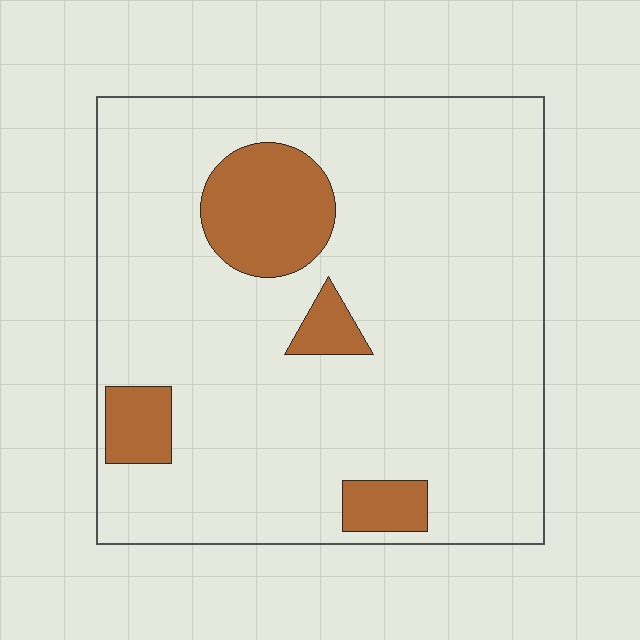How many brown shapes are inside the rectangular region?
4.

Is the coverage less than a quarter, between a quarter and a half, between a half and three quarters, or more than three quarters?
Less than a quarter.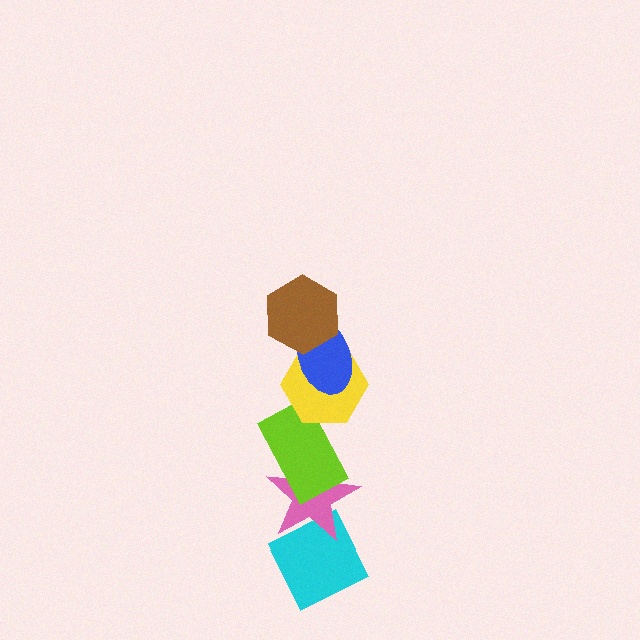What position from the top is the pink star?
The pink star is 5th from the top.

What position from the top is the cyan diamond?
The cyan diamond is 6th from the top.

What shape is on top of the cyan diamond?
The pink star is on top of the cyan diamond.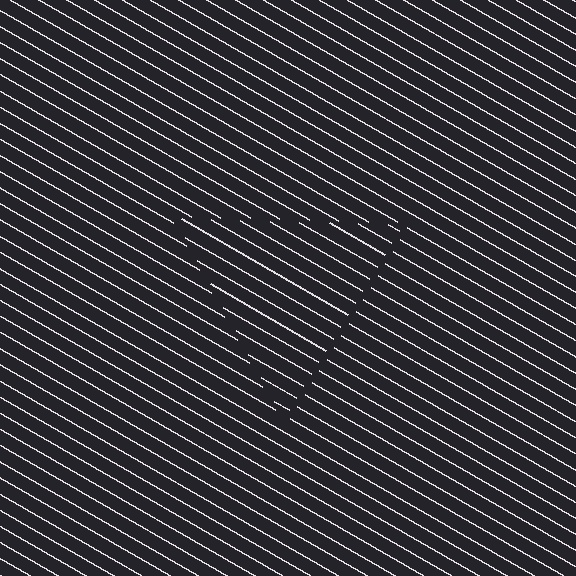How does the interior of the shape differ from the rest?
The interior of the shape contains the same grating, shifted by half a period — the contour is defined by the phase discontinuity where line-ends from the inner and outer gratings abut.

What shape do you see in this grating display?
An illusory triangle. The interior of the shape contains the same grating, shifted by half a period — the contour is defined by the phase discontinuity where line-ends from the inner and outer gratings abut.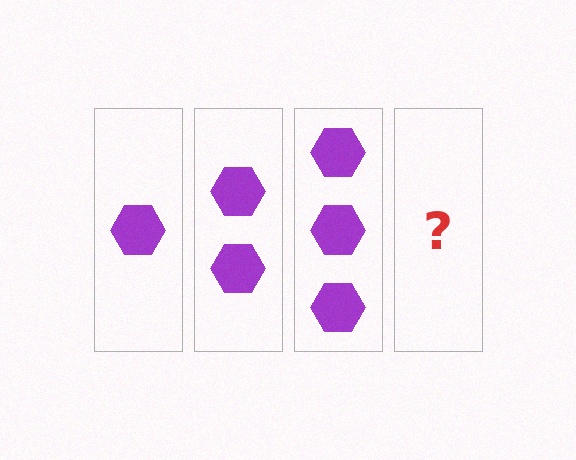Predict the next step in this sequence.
The next step is 4 hexagons.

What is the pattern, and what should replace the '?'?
The pattern is that each step adds one more hexagon. The '?' should be 4 hexagons.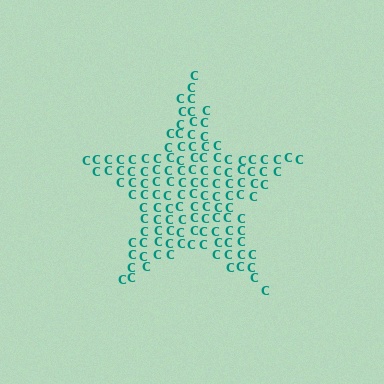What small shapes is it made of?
It is made of small letter C's.